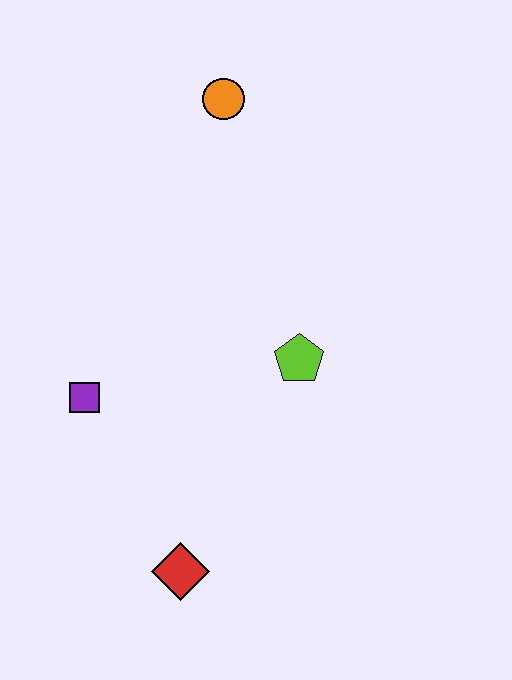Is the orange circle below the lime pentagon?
No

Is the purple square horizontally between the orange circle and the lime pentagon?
No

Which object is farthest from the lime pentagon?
The orange circle is farthest from the lime pentagon.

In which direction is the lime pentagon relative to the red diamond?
The lime pentagon is above the red diamond.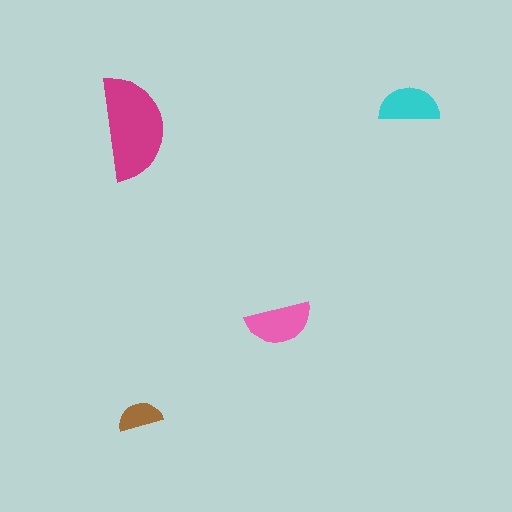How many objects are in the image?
There are 4 objects in the image.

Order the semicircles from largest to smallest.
the magenta one, the pink one, the cyan one, the brown one.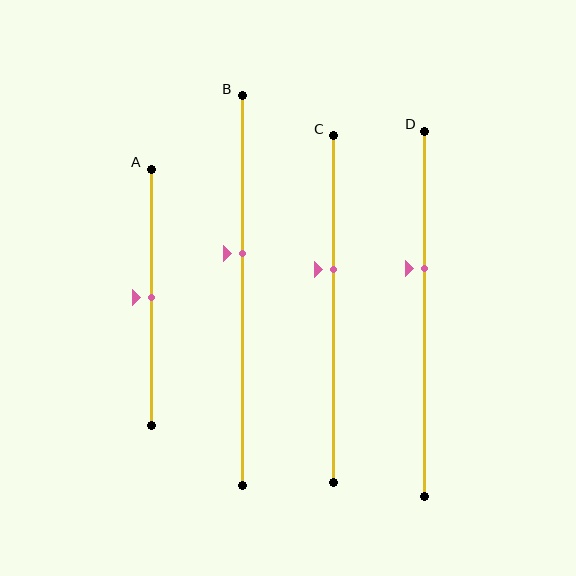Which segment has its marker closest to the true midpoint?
Segment A has its marker closest to the true midpoint.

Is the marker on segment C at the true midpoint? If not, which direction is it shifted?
No, the marker on segment C is shifted upward by about 12% of the segment length.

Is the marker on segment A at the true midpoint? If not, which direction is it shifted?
Yes, the marker on segment A is at the true midpoint.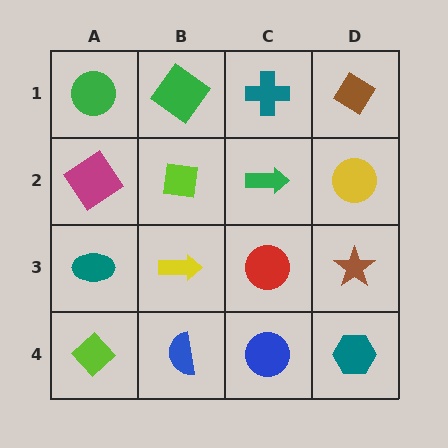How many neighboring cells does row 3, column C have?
4.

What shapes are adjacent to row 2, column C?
A teal cross (row 1, column C), a red circle (row 3, column C), a lime square (row 2, column B), a yellow circle (row 2, column D).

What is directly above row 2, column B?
A green diamond.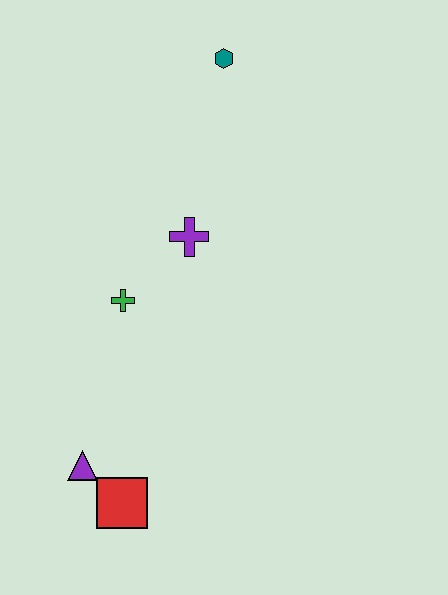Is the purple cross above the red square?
Yes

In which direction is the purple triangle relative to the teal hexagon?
The purple triangle is below the teal hexagon.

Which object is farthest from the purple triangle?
The teal hexagon is farthest from the purple triangle.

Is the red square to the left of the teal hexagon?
Yes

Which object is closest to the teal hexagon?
The purple cross is closest to the teal hexagon.